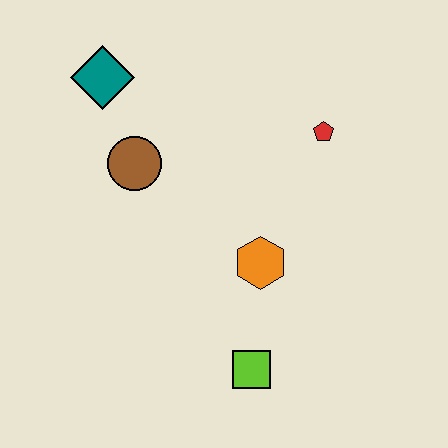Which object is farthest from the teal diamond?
The lime square is farthest from the teal diamond.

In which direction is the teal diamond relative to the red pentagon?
The teal diamond is to the left of the red pentagon.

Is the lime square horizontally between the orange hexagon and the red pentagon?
No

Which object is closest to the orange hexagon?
The lime square is closest to the orange hexagon.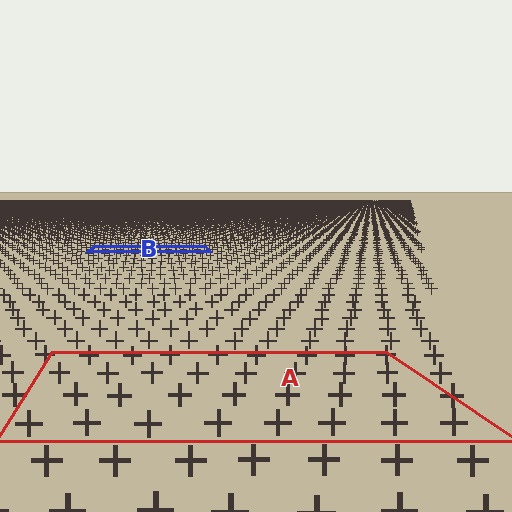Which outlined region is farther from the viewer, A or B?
Region B is farther from the viewer — the texture elements inside it appear smaller and more densely packed.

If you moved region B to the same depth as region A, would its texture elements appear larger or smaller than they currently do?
They would appear larger. At a closer depth, the same texture elements are projected at a bigger on-screen size.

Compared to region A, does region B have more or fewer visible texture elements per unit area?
Region B has more texture elements per unit area — they are packed more densely because it is farther away.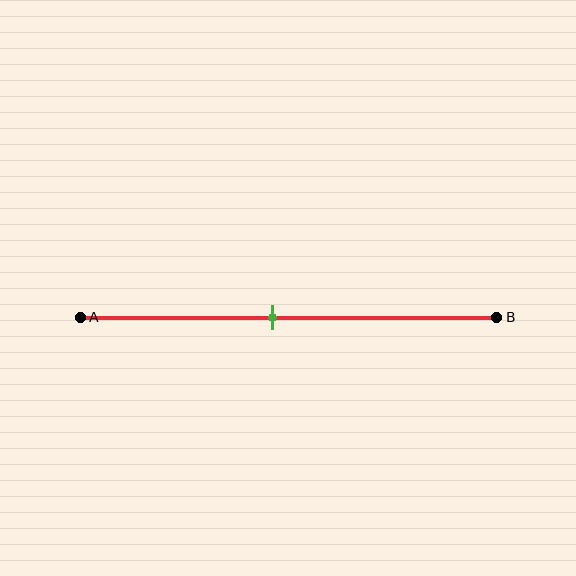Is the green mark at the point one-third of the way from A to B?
No, the mark is at about 45% from A, not at the 33% one-third point.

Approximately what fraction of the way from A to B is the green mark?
The green mark is approximately 45% of the way from A to B.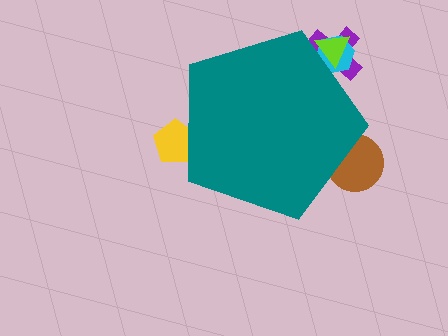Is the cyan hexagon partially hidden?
Yes, the cyan hexagon is partially hidden behind the teal pentagon.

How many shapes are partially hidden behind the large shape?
5 shapes are partially hidden.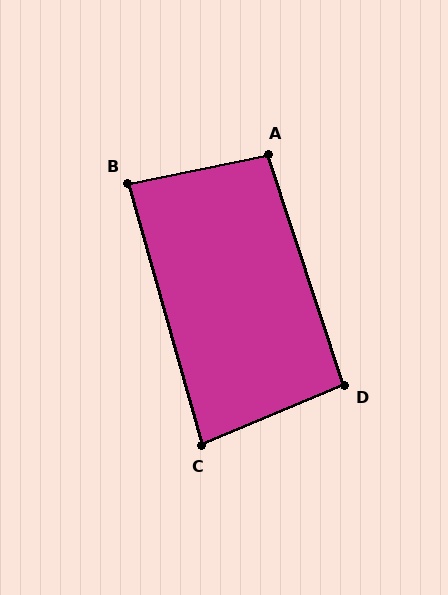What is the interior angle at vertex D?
Approximately 94 degrees (approximately right).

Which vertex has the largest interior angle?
A, at approximately 97 degrees.